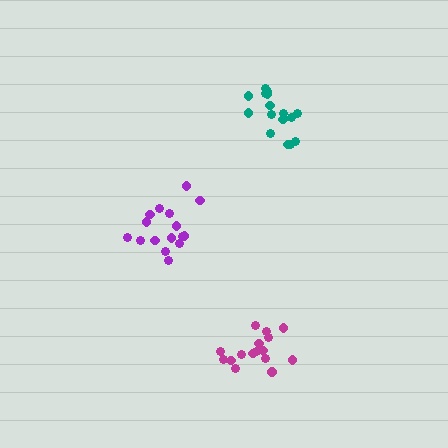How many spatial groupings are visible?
There are 3 spatial groupings.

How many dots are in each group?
Group 1: 16 dots, Group 2: 16 dots, Group 3: 16 dots (48 total).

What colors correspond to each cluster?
The clusters are colored: purple, teal, magenta.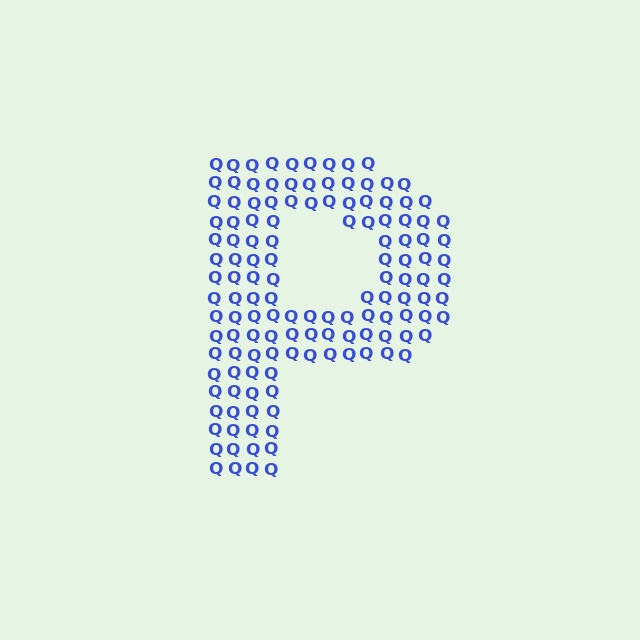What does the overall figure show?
The overall figure shows the letter P.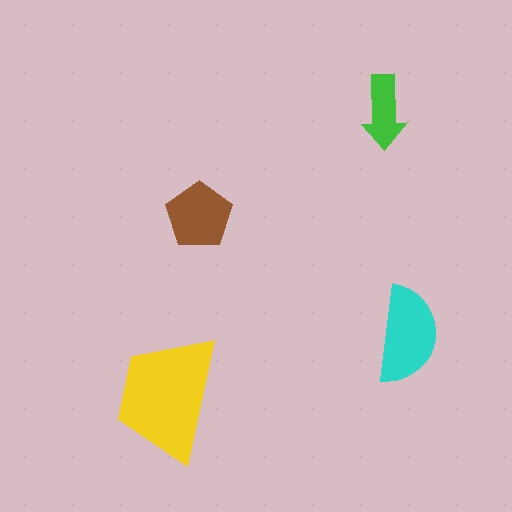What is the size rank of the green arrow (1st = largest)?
4th.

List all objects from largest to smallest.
The yellow trapezoid, the cyan semicircle, the brown pentagon, the green arrow.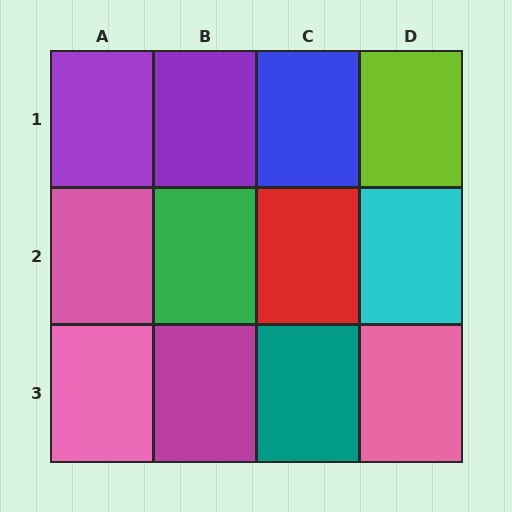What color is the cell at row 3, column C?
Teal.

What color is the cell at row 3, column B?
Magenta.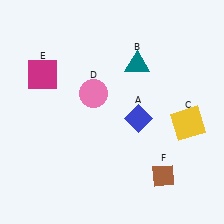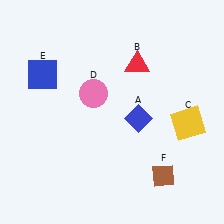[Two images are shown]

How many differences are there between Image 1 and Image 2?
There are 2 differences between the two images.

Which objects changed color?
B changed from teal to red. E changed from magenta to blue.